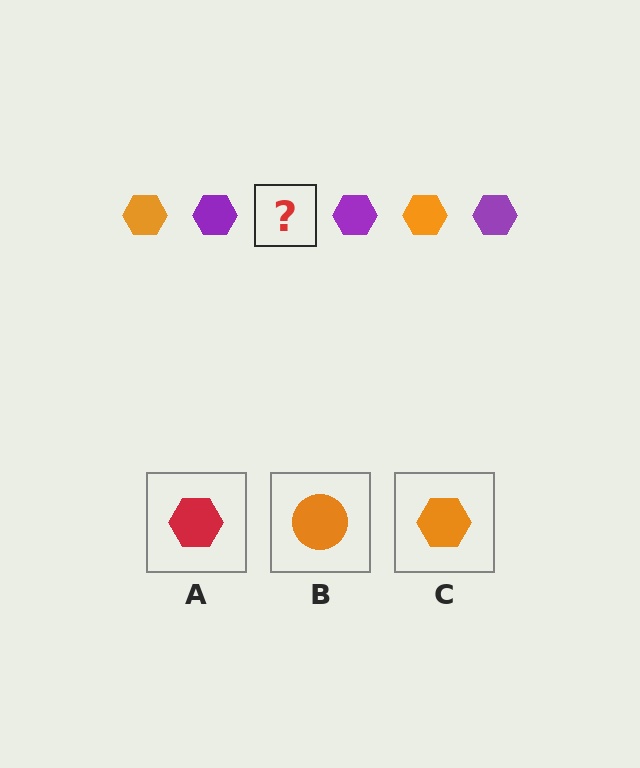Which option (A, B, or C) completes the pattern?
C.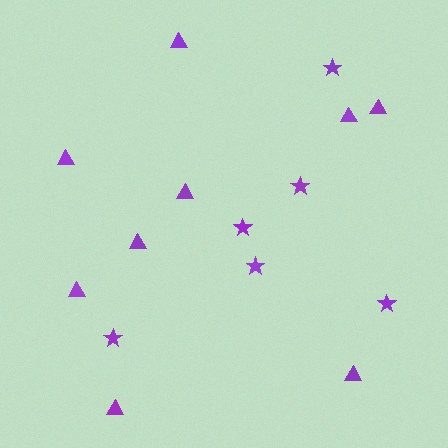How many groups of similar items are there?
There are 2 groups: one group of triangles (9) and one group of stars (6).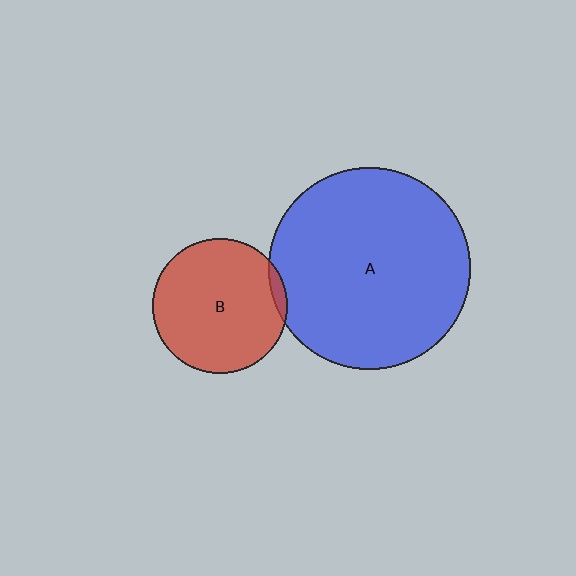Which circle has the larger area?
Circle A (blue).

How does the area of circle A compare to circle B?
Approximately 2.3 times.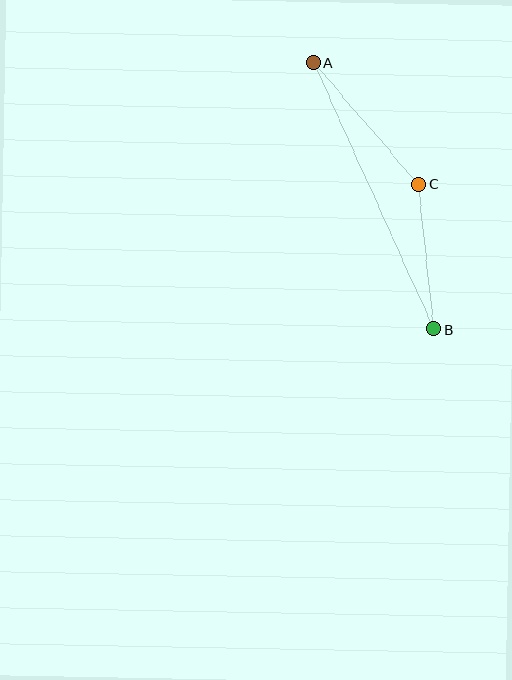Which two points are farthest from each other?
Points A and B are farthest from each other.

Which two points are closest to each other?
Points B and C are closest to each other.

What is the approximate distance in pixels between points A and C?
The distance between A and C is approximately 161 pixels.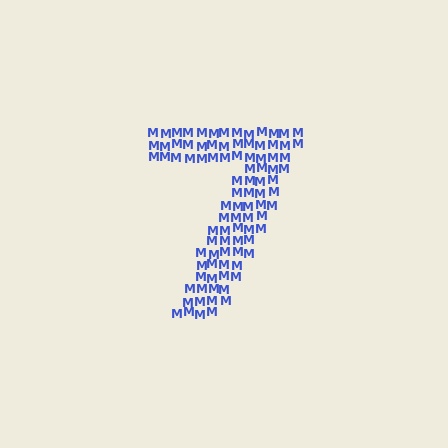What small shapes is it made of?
It is made of small letter M's.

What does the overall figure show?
The overall figure shows the digit 7.